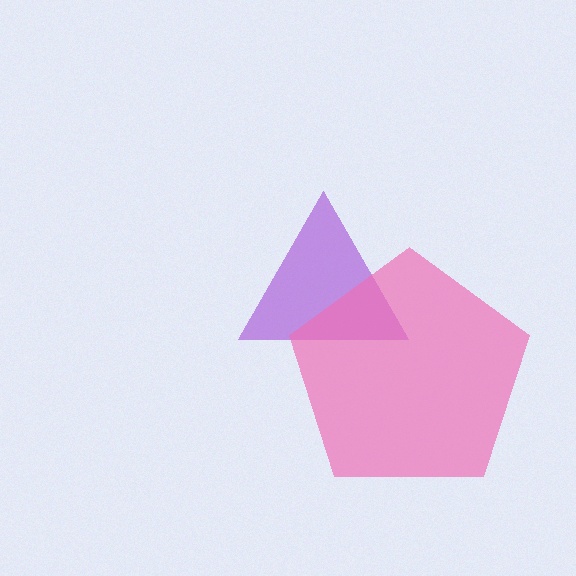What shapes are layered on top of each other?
The layered shapes are: a purple triangle, a pink pentagon.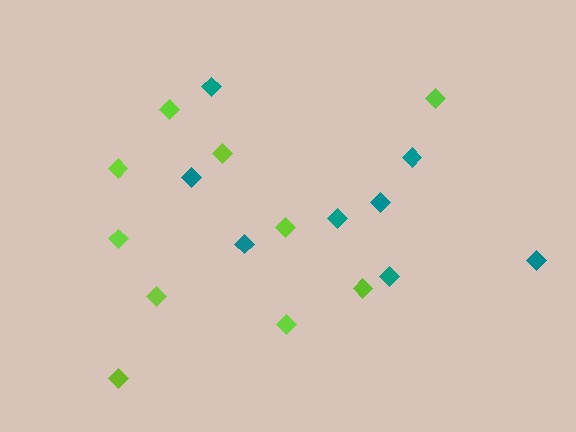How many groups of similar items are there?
There are 2 groups: one group of lime diamonds (10) and one group of teal diamonds (8).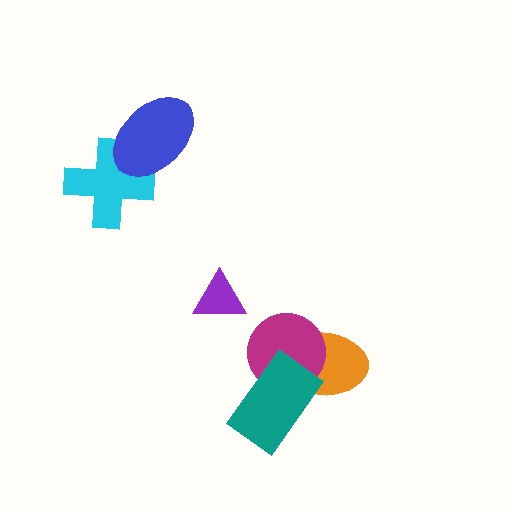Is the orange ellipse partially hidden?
Yes, it is partially covered by another shape.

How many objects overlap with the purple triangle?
0 objects overlap with the purple triangle.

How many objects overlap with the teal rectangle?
2 objects overlap with the teal rectangle.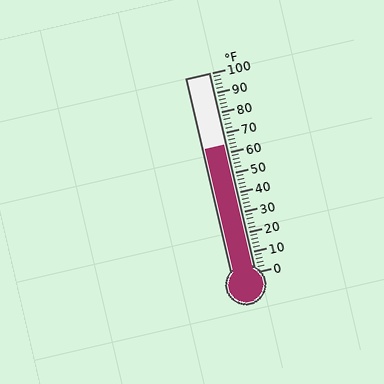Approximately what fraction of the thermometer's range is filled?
The thermometer is filled to approximately 65% of its range.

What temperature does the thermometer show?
The thermometer shows approximately 64°F.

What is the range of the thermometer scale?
The thermometer scale ranges from 0°F to 100°F.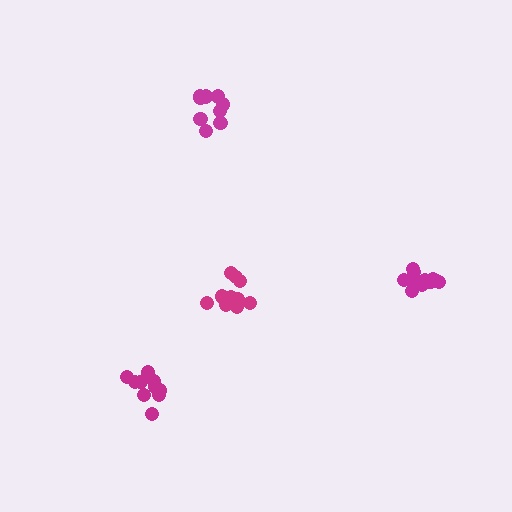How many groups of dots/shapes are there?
There are 4 groups.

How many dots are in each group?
Group 1: 11 dots, Group 2: 13 dots, Group 3: 11 dots, Group 4: 9 dots (44 total).